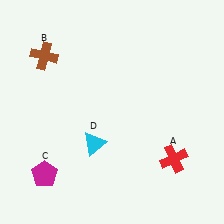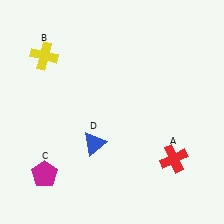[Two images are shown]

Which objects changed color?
B changed from brown to yellow. D changed from cyan to blue.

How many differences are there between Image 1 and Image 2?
There are 2 differences between the two images.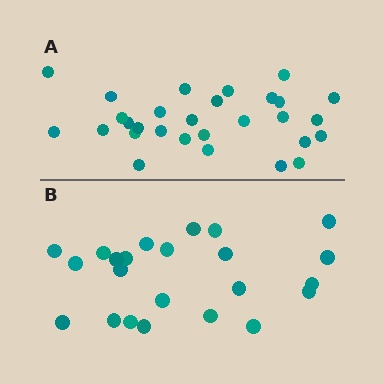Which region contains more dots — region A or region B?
Region A (the top region) has more dots.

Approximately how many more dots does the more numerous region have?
Region A has about 6 more dots than region B.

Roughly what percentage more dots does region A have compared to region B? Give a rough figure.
About 25% more.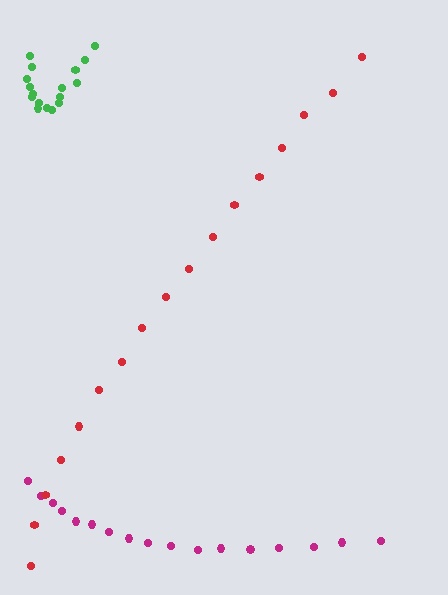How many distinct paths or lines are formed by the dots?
There are 3 distinct paths.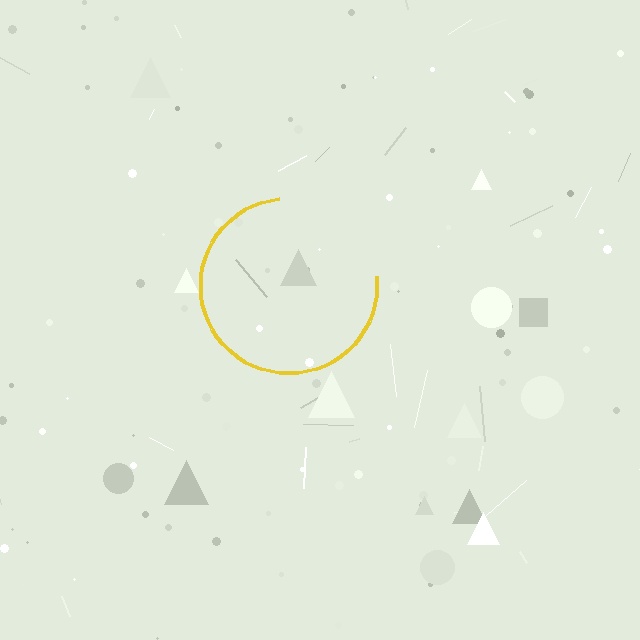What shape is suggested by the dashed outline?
The dashed outline suggests a circle.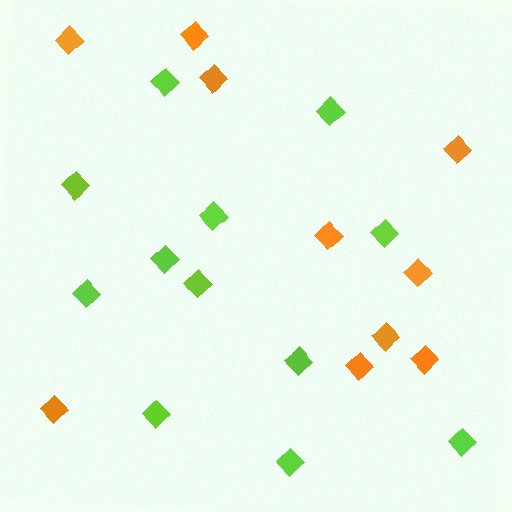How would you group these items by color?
There are 2 groups: one group of lime diamonds (12) and one group of orange diamonds (10).